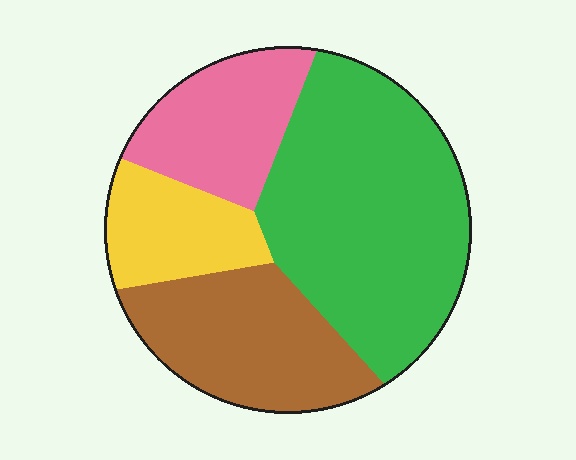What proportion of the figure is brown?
Brown takes up about one quarter (1/4) of the figure.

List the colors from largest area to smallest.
From largest to smallest: green, brown, pink, yellow.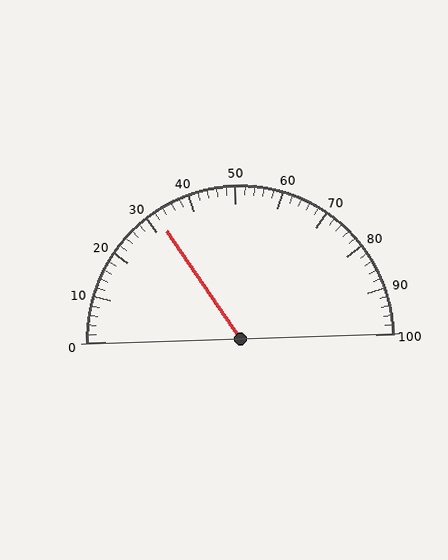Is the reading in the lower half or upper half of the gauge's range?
The reading is in the lower half of the range (0 to 100).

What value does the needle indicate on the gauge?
The needle indicates approximately 32.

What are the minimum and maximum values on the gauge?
The gauge ranges from 0 to 100.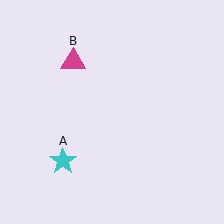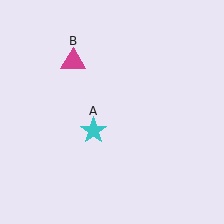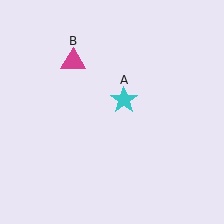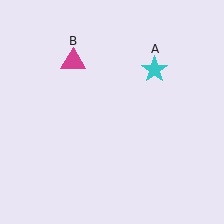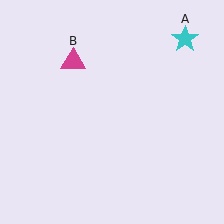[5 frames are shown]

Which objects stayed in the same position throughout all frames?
Magenta triangle (object B) remained stationary.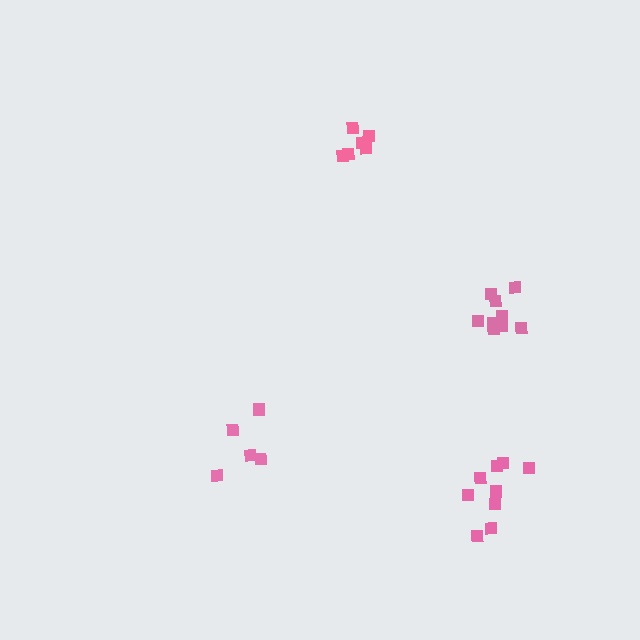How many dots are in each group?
Group 1: 5 dots, Group 2: 6 dots, Group 3: 9 dots, Group 4: 9 dots (29 total).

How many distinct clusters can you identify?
There are 4 distinct clusters.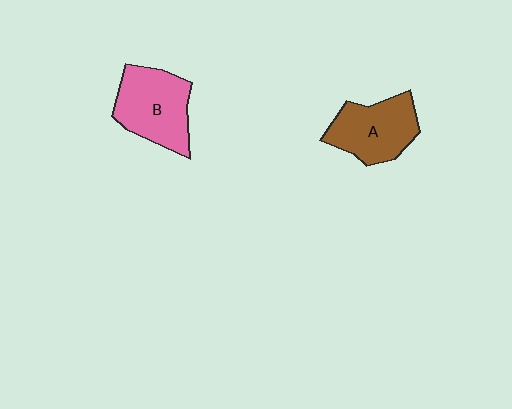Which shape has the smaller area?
Shape A (brown).